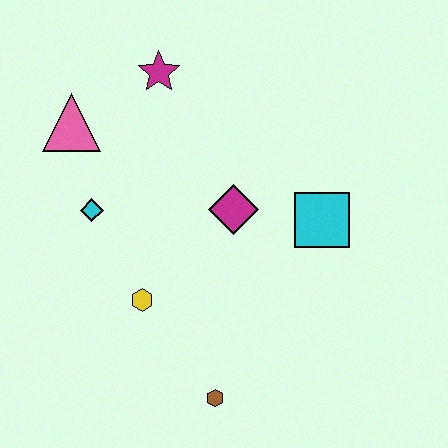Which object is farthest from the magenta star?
The brown hexagon is farthest from the magenta star.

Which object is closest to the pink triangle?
The cyan diamond is closest to the pink triangle.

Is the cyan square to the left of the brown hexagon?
No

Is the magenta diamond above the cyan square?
Yes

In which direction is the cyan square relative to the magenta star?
The cyan square is to the right of the magenta star.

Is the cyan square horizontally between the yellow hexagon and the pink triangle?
No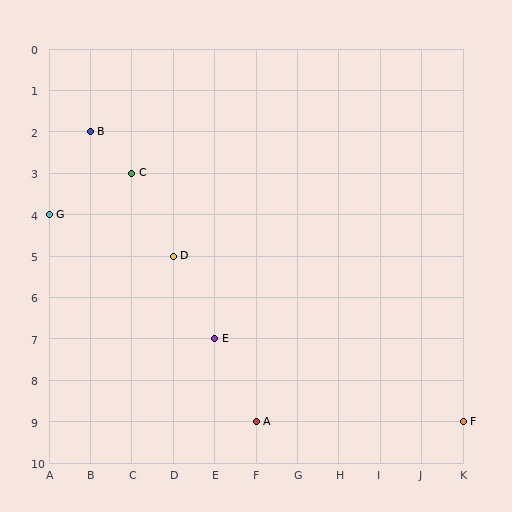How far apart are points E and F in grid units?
Points E and F are 6 columns and 2 rows apart (about 6.3 grid units diagonally).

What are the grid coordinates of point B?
Point B is at grid coordinates (B, 2).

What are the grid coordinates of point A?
Point A is at grid coordinates (F, 9).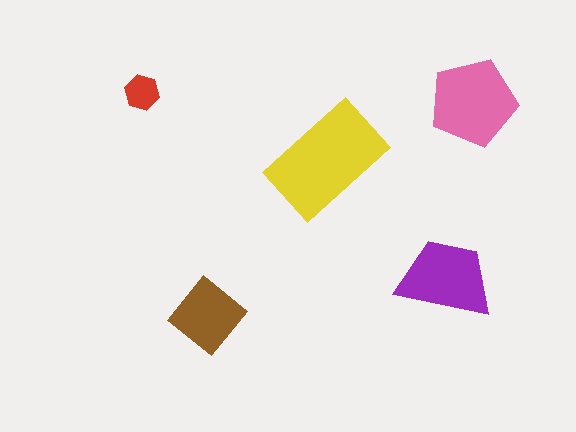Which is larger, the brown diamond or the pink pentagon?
The pink pentagon.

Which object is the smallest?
The red hexagon.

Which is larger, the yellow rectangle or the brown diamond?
The yellow rectangle.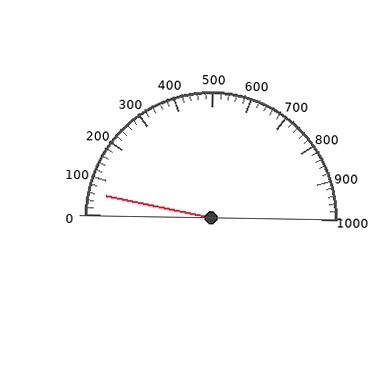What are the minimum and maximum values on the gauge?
The gauge ranges from 0 to 1000.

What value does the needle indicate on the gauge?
The needle indicates approximately 60.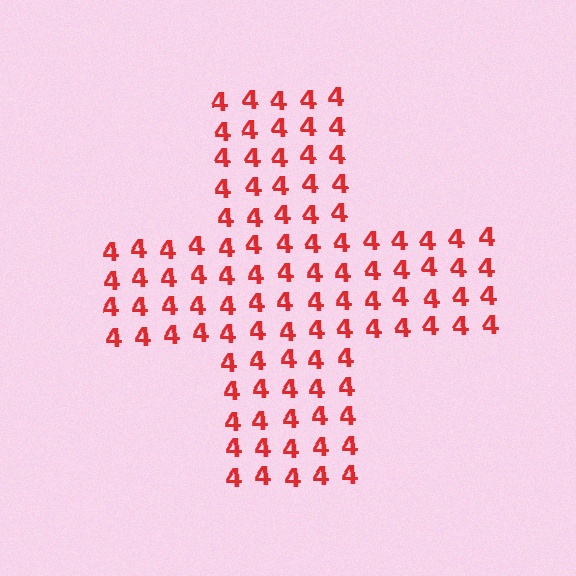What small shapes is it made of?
It is made of small digit 4's.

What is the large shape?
The large shape is a cross.